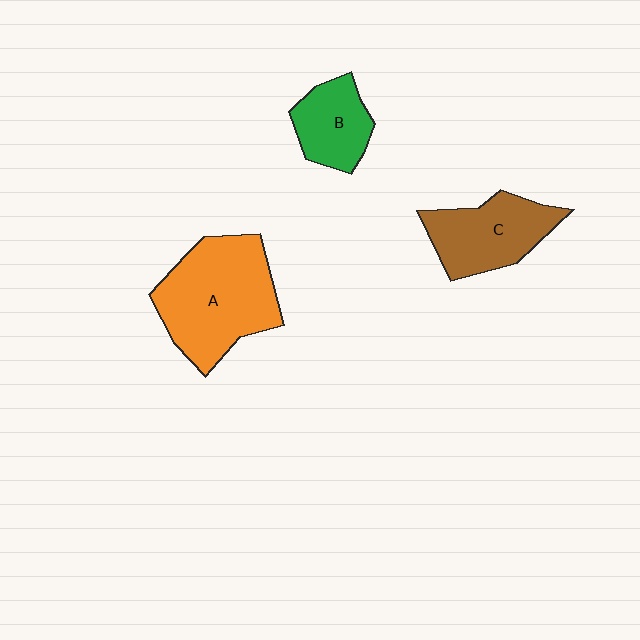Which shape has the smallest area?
Shape B (green).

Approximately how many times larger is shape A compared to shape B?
Approximately 2.1 times.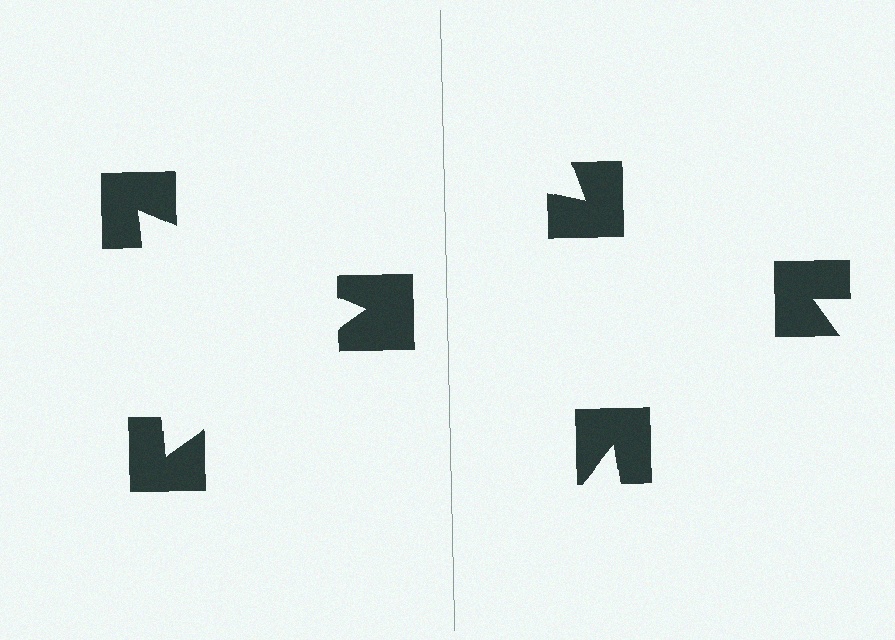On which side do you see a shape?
An illusory triangle appears on the left side. On the right side the wedge cuts are rotated, so no coherent shape forms.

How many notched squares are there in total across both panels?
6 — 3 on each side.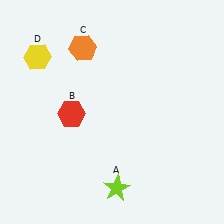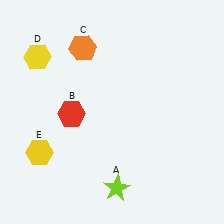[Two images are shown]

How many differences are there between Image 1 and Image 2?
There is 1 difference between the two images.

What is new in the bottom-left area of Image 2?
A yellow hexagon (E) was added in the bottom-left area of Image 2.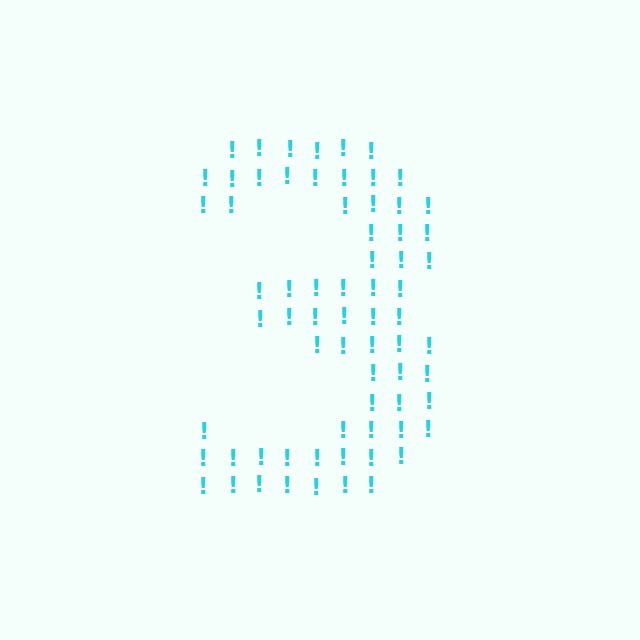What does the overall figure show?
The overall figure shows the digit 3.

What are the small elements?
The small elements are exclamation marks.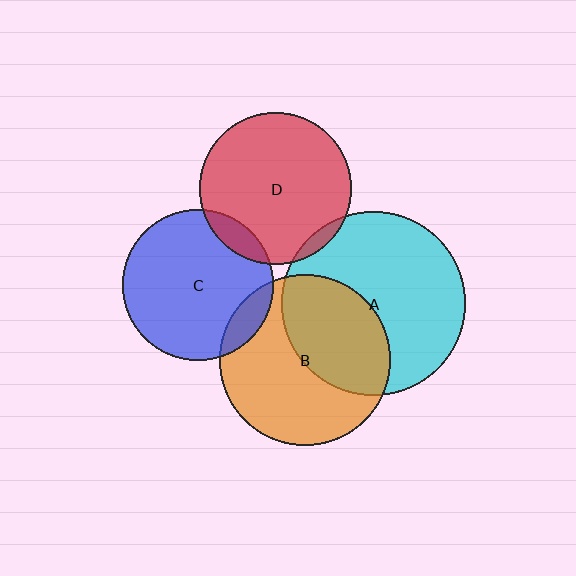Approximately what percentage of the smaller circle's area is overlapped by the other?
Approximately 10%.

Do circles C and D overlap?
Yes.